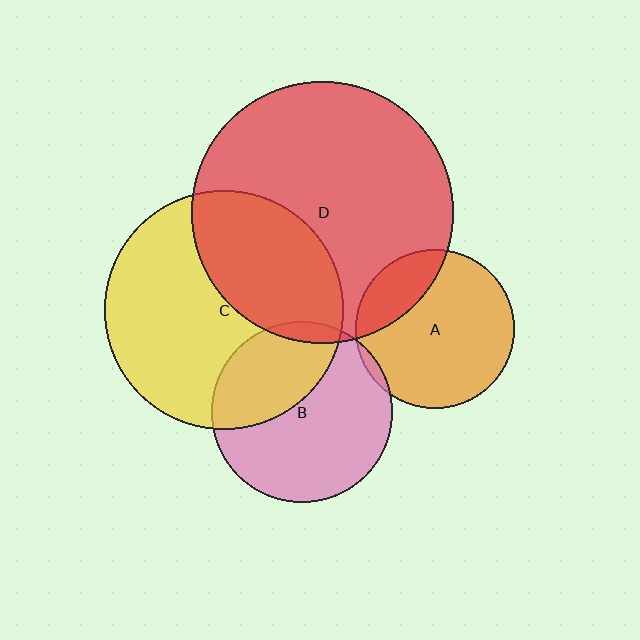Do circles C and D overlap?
Yes.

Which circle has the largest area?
Circle D (red).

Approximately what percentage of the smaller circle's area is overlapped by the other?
Approximately 35%.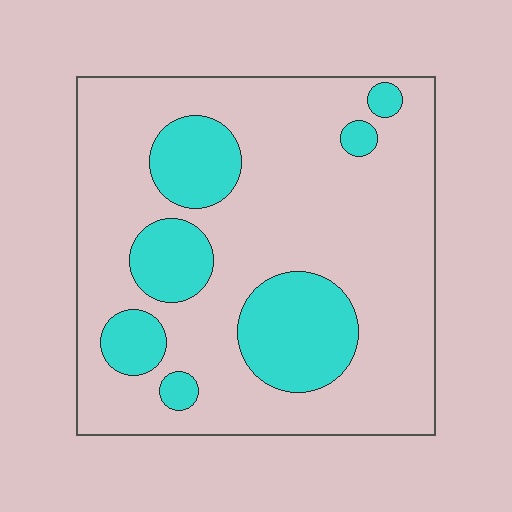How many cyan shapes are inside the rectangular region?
7.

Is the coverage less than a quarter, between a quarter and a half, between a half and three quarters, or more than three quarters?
Less than a quarter.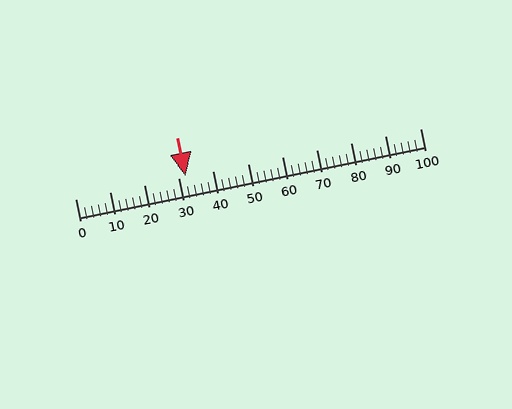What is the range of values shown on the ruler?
The ruler shows values from 0 to 100.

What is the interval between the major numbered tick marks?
The major tick marks are spaced 10 units apart.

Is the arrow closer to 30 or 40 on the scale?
The arrow is closer to 30.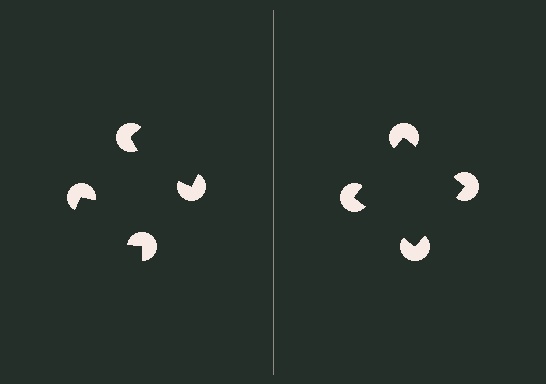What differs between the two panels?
The pac-man discs are positioned identically on both sides; only the wedge orientations differ. On the right they align to a square; on the left they are misaligned.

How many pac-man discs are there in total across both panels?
8 — 4 on each side.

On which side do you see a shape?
An illusory square appears on the right side. On the left side the wedge cuts are rotated, so no coherent shape forms.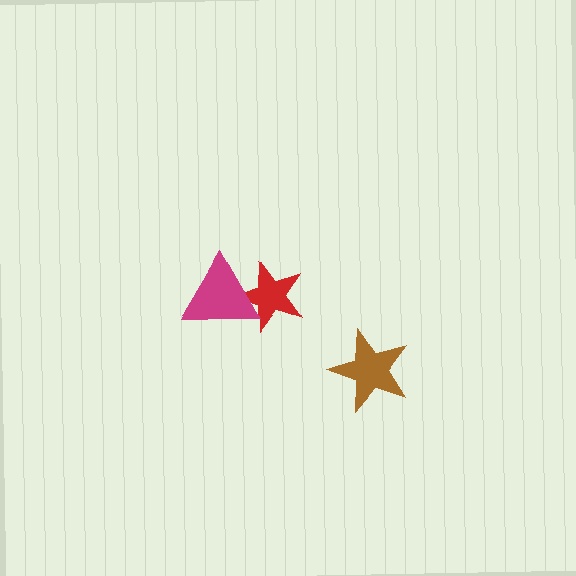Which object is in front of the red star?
The magenta triangle is in front of the red star.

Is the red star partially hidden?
Yes, it is partially covered by another shape.